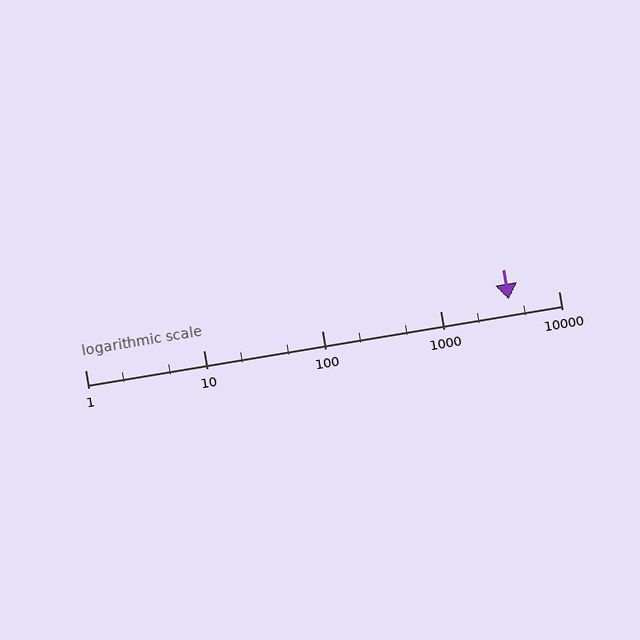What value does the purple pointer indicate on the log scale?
The pointer indicates approximately 3800.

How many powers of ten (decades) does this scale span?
The scale spans 4 decades, from 1 to 10000.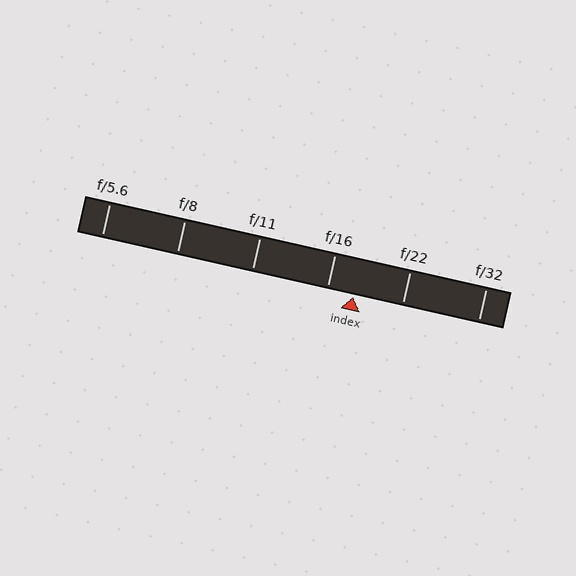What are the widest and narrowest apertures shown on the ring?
The widest aperture shown is f/5.6 and the narrowest is f/32.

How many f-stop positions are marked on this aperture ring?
There are 6 f-stop positions marked.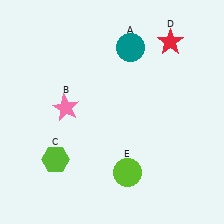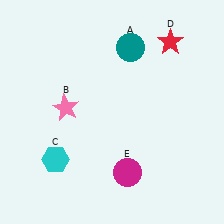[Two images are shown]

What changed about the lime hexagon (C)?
In Image 1, C is lime. In Image 2, it changed to cyan.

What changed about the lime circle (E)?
In Image 1, E is lime. In Image 2, it changed to magenta.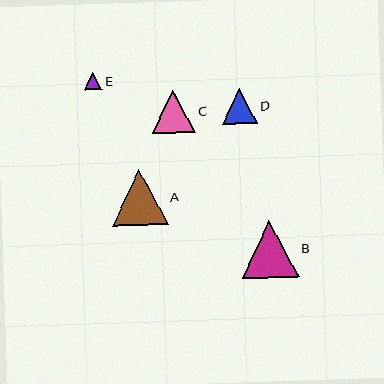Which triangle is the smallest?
Triangle E is the smallest with a size of approximately 17 pixels.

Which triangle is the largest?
Triangle B is the largest with a size of approximately 57 pixels.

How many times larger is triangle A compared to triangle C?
Triangle A is approximately 1.3 times the size of triangle C.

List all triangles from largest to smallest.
From largest to smallest: B, A, C, D, E.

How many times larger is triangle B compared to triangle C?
Triangle B is approximately 1.3 times the size of triangle C.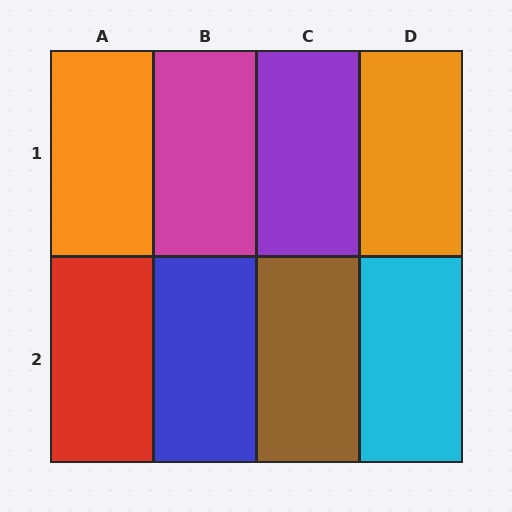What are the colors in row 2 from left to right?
Red, blue, brown, cyan.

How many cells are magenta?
1 cell is magenta.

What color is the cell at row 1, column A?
Orange.